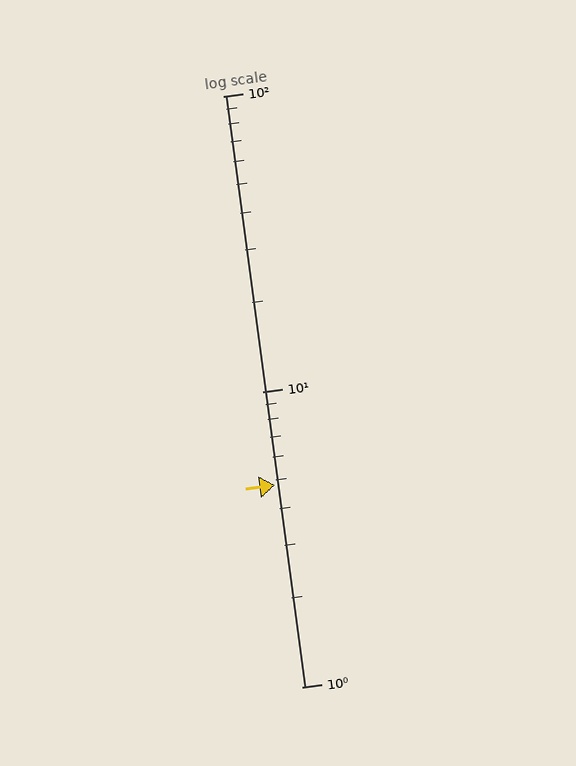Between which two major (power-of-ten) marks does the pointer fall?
The pointer is between 1 and 10.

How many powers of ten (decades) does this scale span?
The scale spans 2 decades, from 1 to 100.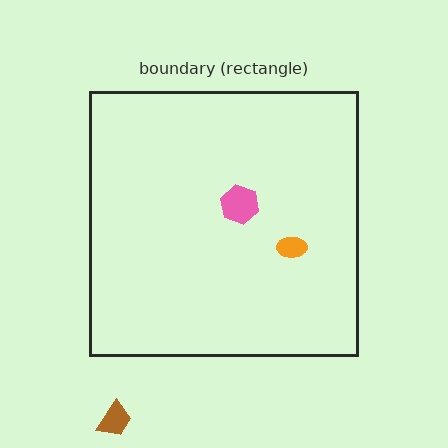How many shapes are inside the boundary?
2 inside, 1 outside.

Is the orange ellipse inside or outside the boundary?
Inside.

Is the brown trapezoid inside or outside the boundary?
Outside.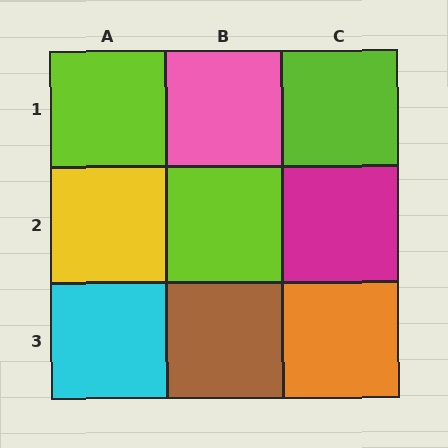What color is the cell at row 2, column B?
Lime.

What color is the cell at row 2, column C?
Magenta.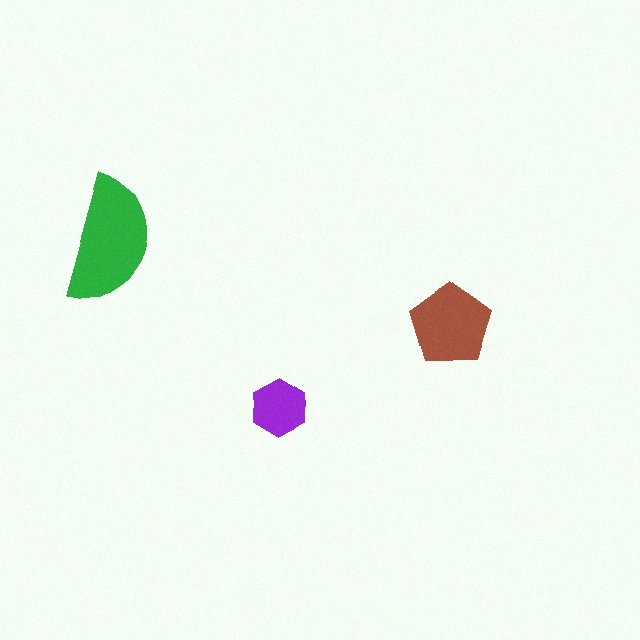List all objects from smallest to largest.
The purple hexagon, the brown pentagon, the green semicircle.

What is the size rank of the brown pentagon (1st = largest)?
2nd.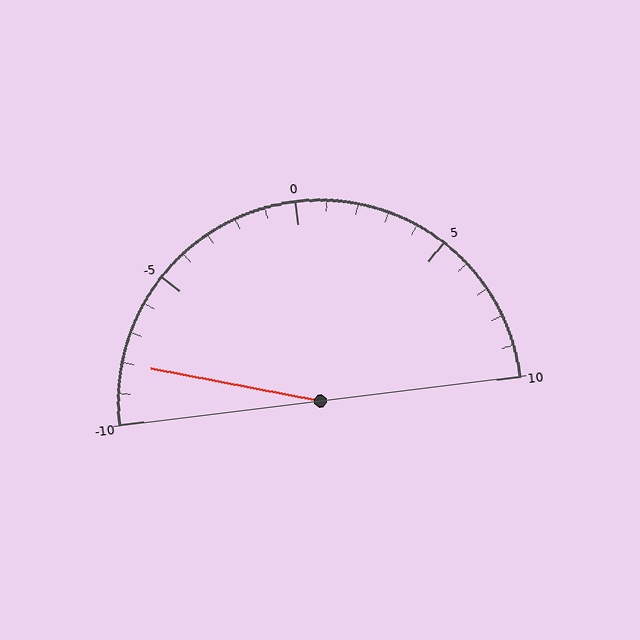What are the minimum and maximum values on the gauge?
The gauge ranges from -10 to 10.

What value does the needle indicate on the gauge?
The needle indicates approximately -8.